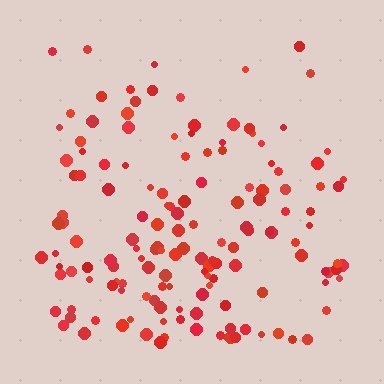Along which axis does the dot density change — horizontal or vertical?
Vertical.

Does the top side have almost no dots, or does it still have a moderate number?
Still a moderate number, just noticeably fewer than the bottom.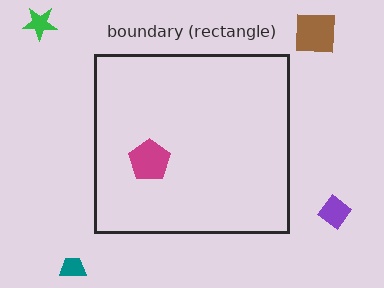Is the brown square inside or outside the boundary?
Outside.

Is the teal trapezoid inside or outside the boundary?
Outside.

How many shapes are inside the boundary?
1 inside, 4 outside.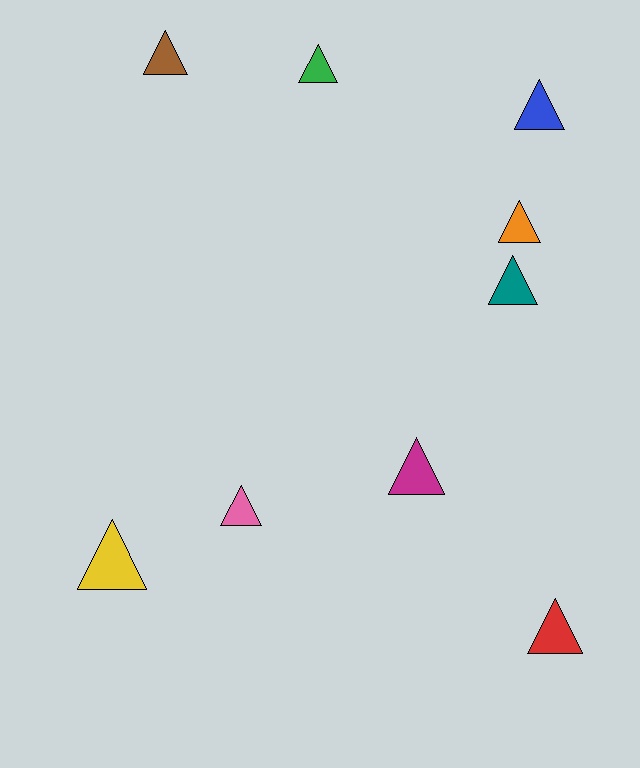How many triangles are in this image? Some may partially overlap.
There are 9 triangles.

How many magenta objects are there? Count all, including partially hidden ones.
There is 1 magenta object.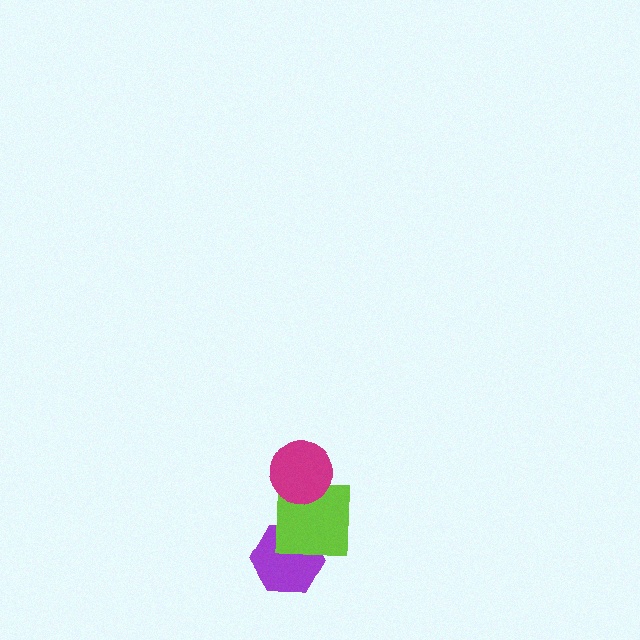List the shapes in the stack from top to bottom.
From top to bottom: the magenta circle, the lime square, the purple hexagon.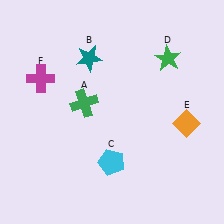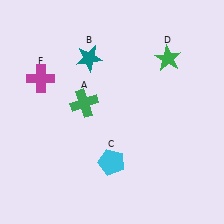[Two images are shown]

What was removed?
The orange diamond (E) was removed in Image 2.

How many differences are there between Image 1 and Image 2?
There is 1 difference between the two images.